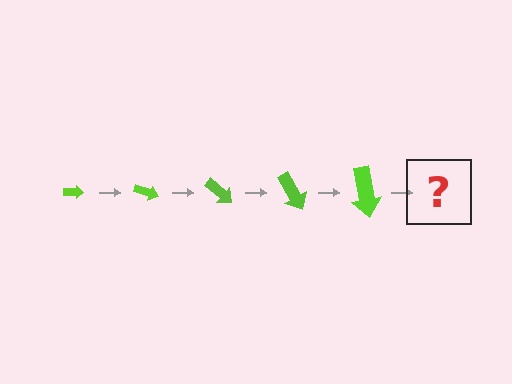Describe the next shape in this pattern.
It should be an arrow, larger than the previous one and rotated 100 degrees from the start.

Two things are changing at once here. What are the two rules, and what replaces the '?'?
The two rules are that the arrow grows larger each step and it rotates 20 degrees each step. The '?' should be an arrow, larger than the previous one and rotated 100 degrees from the start.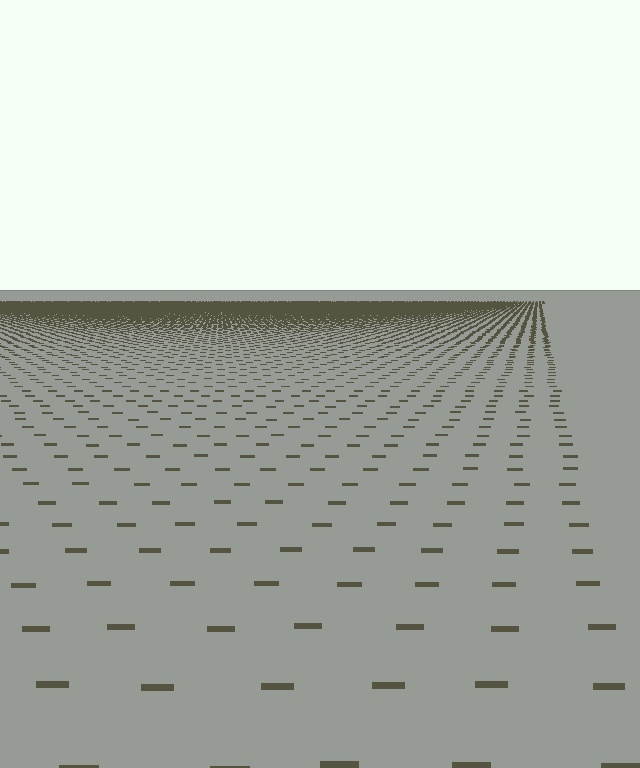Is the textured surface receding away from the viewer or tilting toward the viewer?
The surface is receding away from the viewer. Texture elements get smaller and denser toward the top.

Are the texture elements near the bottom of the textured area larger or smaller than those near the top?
Larger. Near the bottom, elements are closer to the viewer and appear at a bigger on-screen size.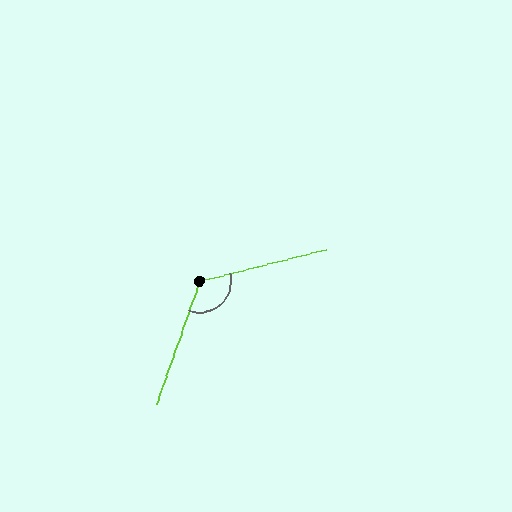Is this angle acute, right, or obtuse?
It is obtuse.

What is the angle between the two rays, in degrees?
Approximately 124 degrees.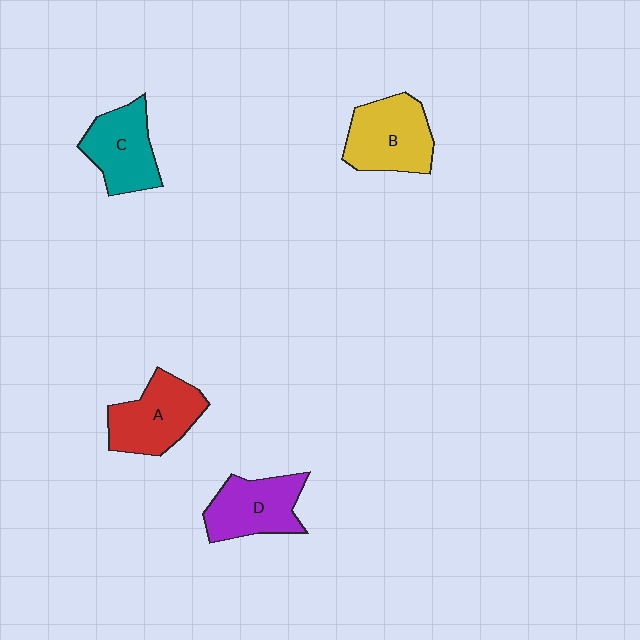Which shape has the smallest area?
Shape C (teal).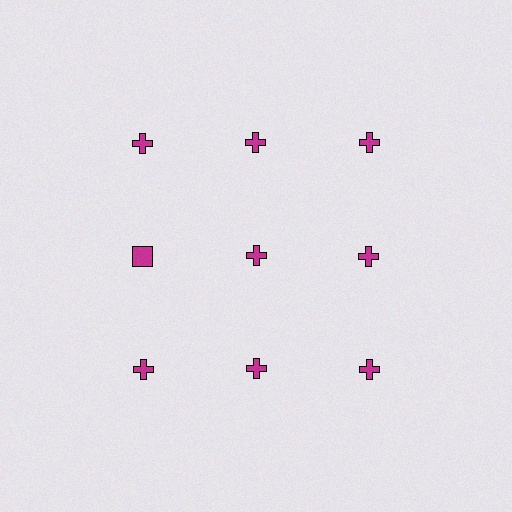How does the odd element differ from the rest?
It has a different shape: square instead of cross.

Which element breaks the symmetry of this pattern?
The magenta square in the second row, leftmost column breaks the symmetry. All other shapes are magenta crosses.